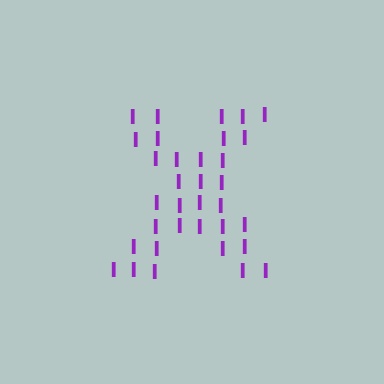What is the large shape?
The large shape is the letter X.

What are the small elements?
The small elements are letter I's.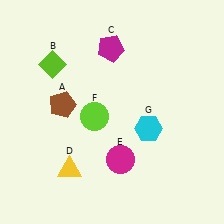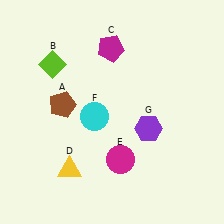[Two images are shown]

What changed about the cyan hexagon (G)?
In Image 1, G is cyan. In Image 2, it changed to purple.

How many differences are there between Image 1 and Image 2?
There are 2 differences between the two images.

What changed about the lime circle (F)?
In Image 1, F is lime. In Image 2, it changed to cyan.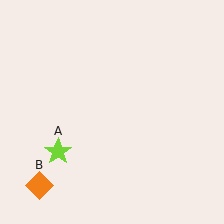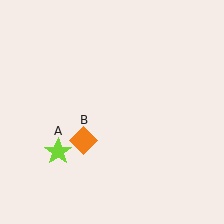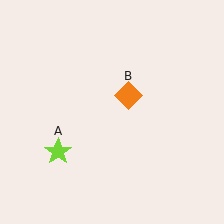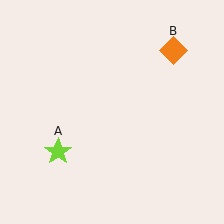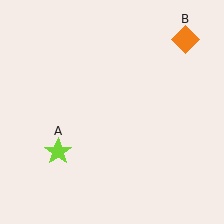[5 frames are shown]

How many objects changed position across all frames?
1 object changed position: orange diamond (object B).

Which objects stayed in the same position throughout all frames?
Lime star (object A) remained stationary.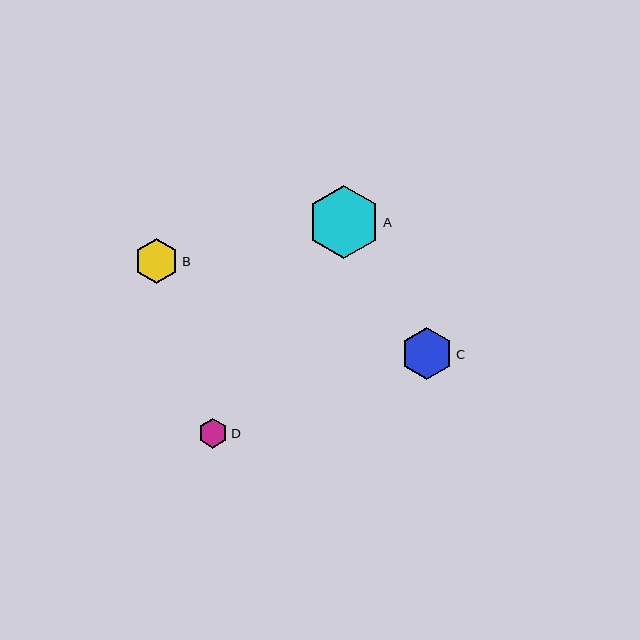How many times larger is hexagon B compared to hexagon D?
Hexagon B is approximately 1.5 times the size of hexagon D.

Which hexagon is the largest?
Hexagon A is the largest with a size of approximately 72 pixels.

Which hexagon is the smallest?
Hexagon D is the smallest with a size of approximately 30 pixels.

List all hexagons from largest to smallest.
From largest to smallest: A, C, B, D.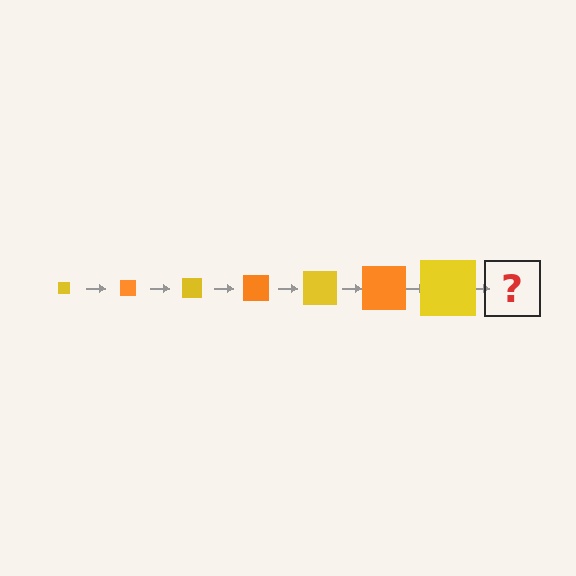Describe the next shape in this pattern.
It should be an orange square, larger than the previous one.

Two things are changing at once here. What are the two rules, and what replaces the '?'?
The two rules are that the square grows larger each step and the color cycles through yellow and orange. The '?' should be an orange square, larger than the previous one.